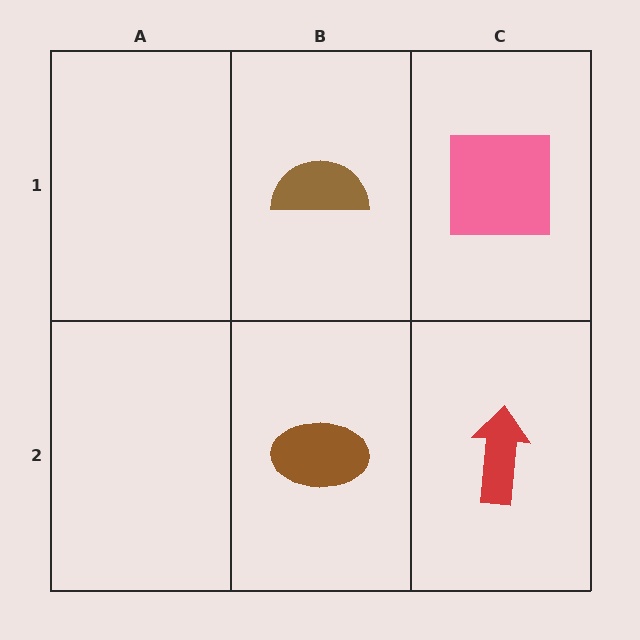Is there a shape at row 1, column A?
No, that cell is empty.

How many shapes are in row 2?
2 shapes.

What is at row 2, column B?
A brown ellipse.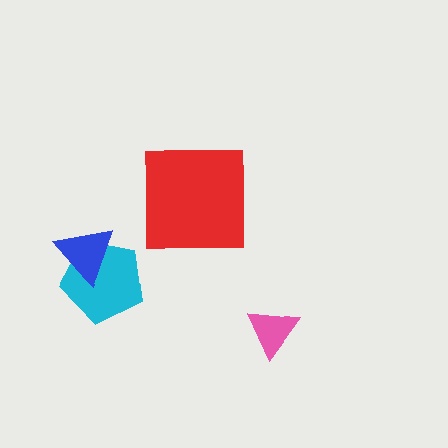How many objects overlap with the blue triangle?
1 object overlaps with the blue triangle.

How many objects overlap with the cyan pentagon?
1 object overlaps with the cyan pentagon.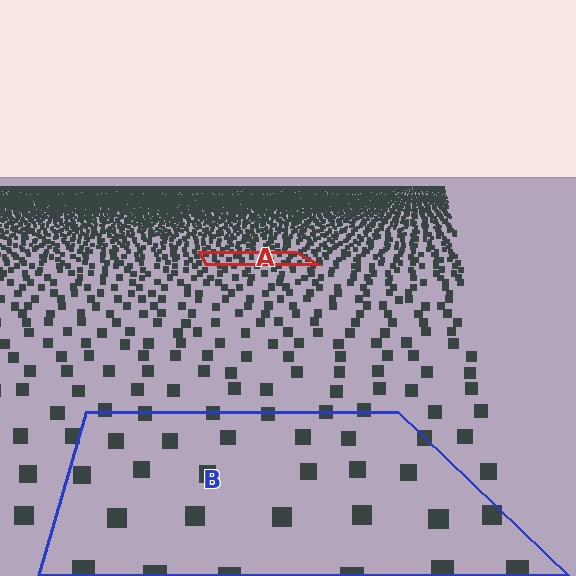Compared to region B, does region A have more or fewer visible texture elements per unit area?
Region A has more texture elements per unit area — they are packed more densely because it is farther away.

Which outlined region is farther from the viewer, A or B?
Region A is farther from the viewer — the texture elements inside it appear smaller and more densely packed.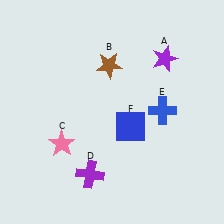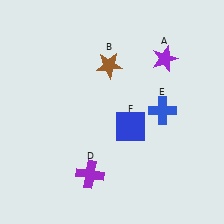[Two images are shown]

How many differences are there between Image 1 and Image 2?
There is 1 difference between the two images.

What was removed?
The pink star (C) was removed in Image 2.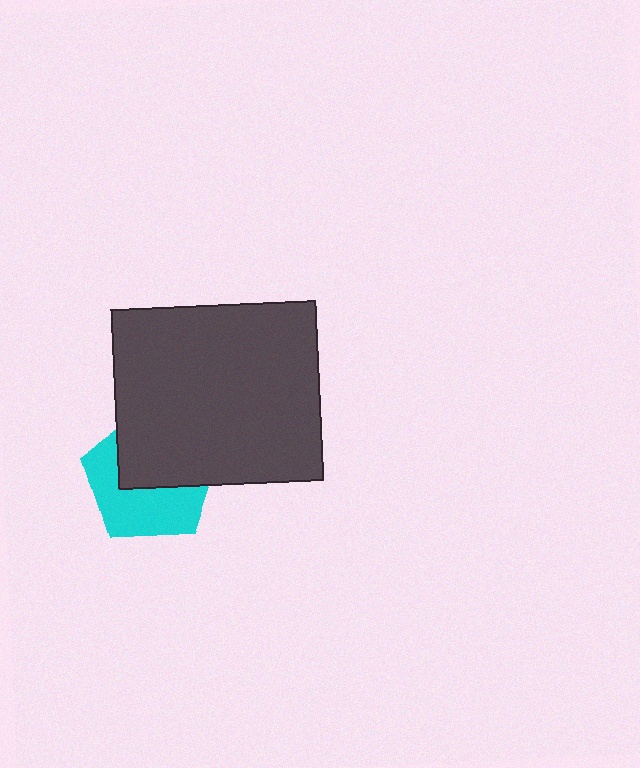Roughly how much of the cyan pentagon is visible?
About half of it is visible (roughly 50%).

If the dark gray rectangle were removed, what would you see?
You would see the complete cyan pentagon.